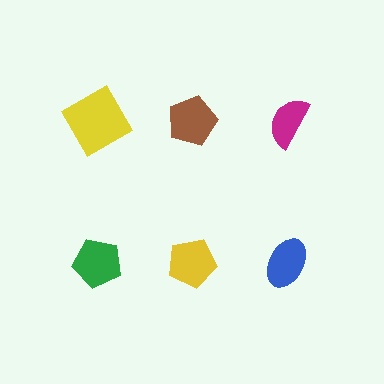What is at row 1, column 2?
A brown pentagon.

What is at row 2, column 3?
A blue ellipse.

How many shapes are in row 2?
3 shapes.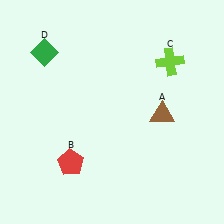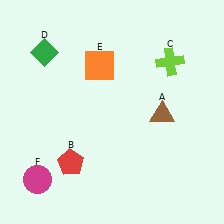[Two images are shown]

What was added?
An orange square (E), a magenta circle (F) were added in Image 2.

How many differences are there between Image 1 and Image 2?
There are 2 differences between the two images.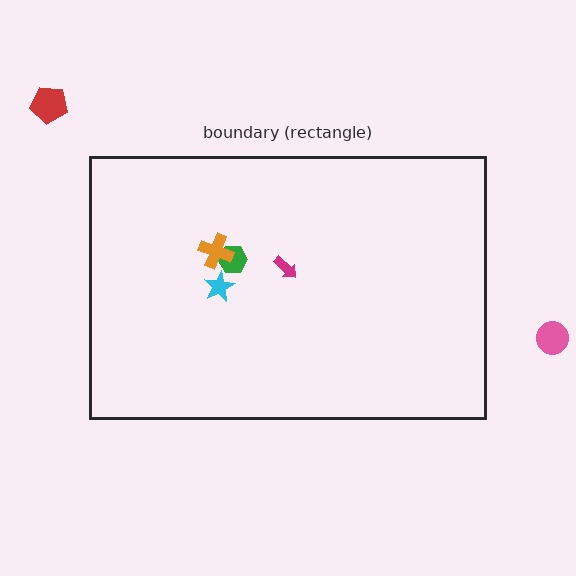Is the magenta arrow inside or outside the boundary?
Inside.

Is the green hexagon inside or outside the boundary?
Inside.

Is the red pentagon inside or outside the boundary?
Outside.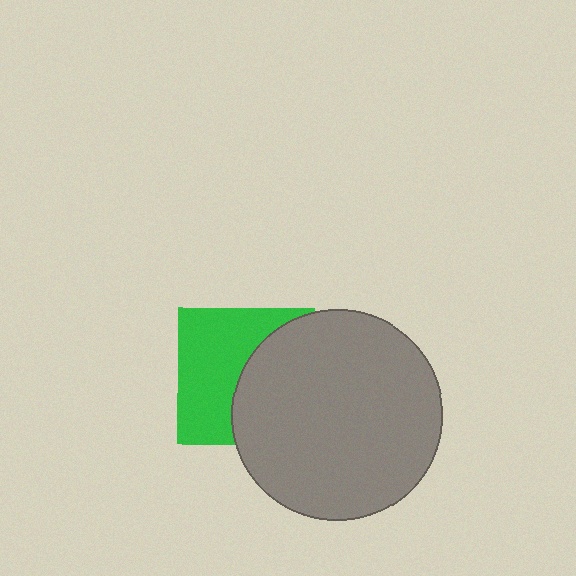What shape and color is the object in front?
The object in front is a gray circle.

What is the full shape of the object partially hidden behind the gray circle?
The partially hidden object is a green square.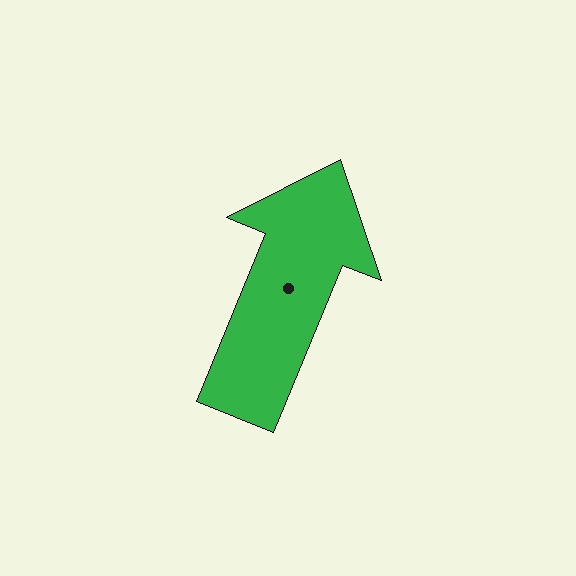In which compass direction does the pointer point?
North.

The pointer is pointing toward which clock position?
Roughly 1 o'clock.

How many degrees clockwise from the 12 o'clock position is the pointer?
Approximately 22 degrees.